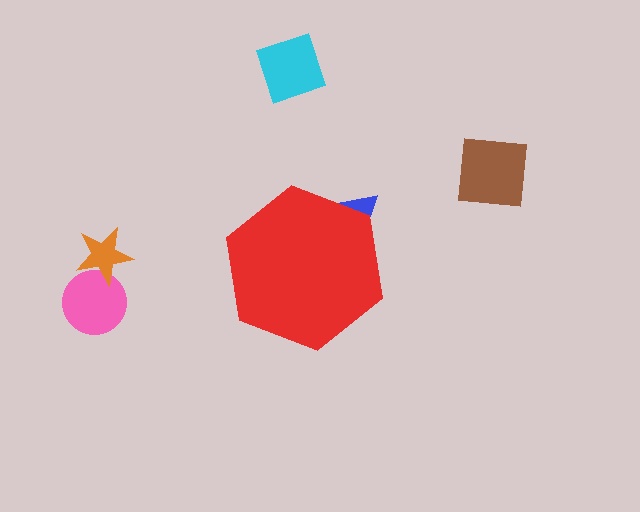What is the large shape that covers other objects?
A red hexagon.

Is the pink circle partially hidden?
No, the pink circle is fully visible.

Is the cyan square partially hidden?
No, the cyan square is fully visible.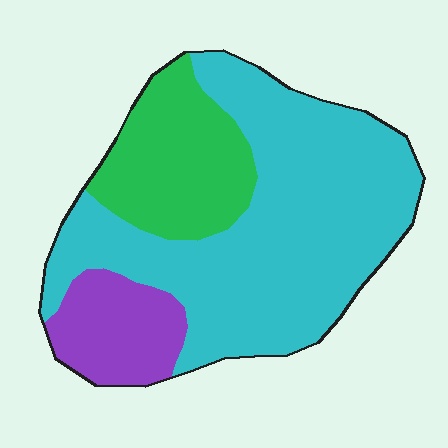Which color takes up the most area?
Cyan, at roughly 65%.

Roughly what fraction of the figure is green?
Green takes up about one quarter (1/4) of the figure.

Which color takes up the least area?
Purple, at roughly 15%.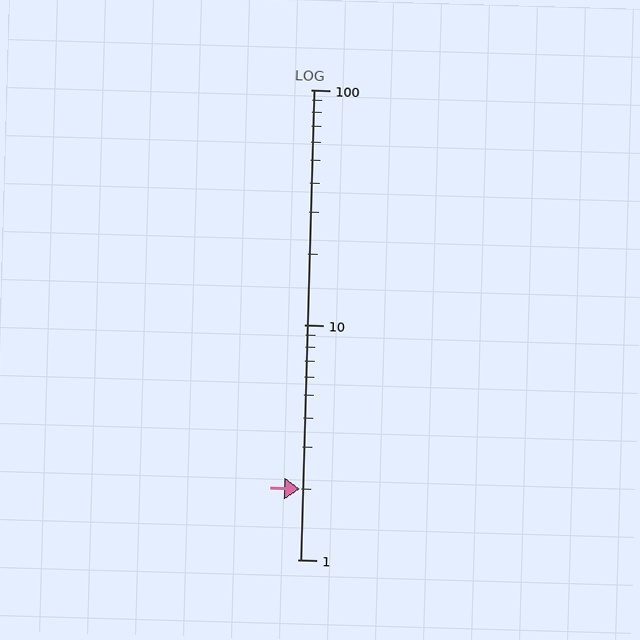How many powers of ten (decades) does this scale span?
The scale spans 2 decades, from 1 to 100.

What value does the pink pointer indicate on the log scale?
The pointer indicates approximately 2.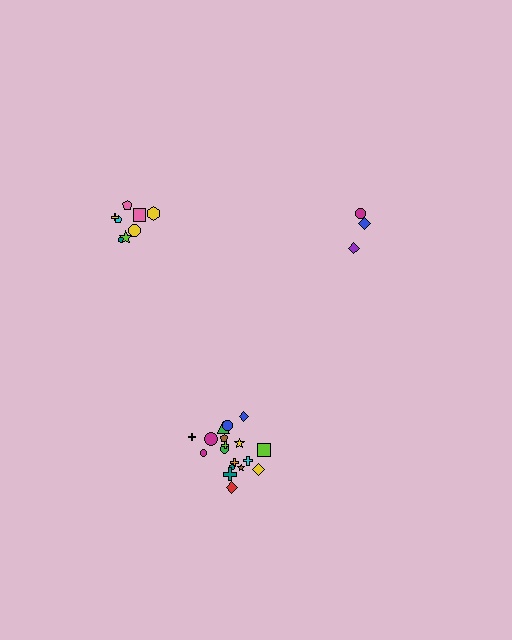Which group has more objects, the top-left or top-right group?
The top-left group.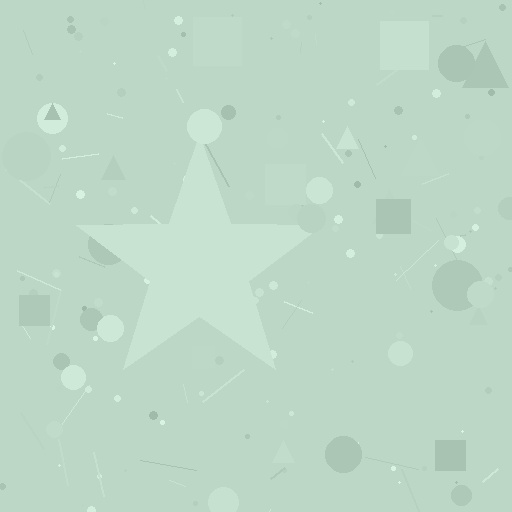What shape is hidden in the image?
A star is hidden in the image.